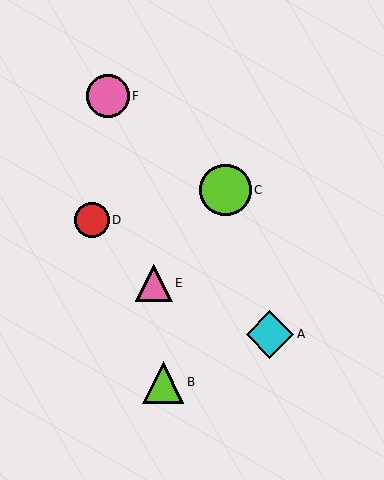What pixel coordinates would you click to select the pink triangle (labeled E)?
Click at (154, 283) to select the pink triangle E.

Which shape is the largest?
The lime circle (labeled C) is the largest.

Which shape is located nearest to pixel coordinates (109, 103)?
The pink circle (labeled F) at (108, 96) is nearest to that location.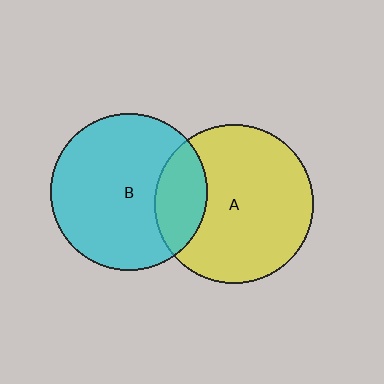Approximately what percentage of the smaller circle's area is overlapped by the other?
Approximately 20%.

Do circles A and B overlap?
Yes.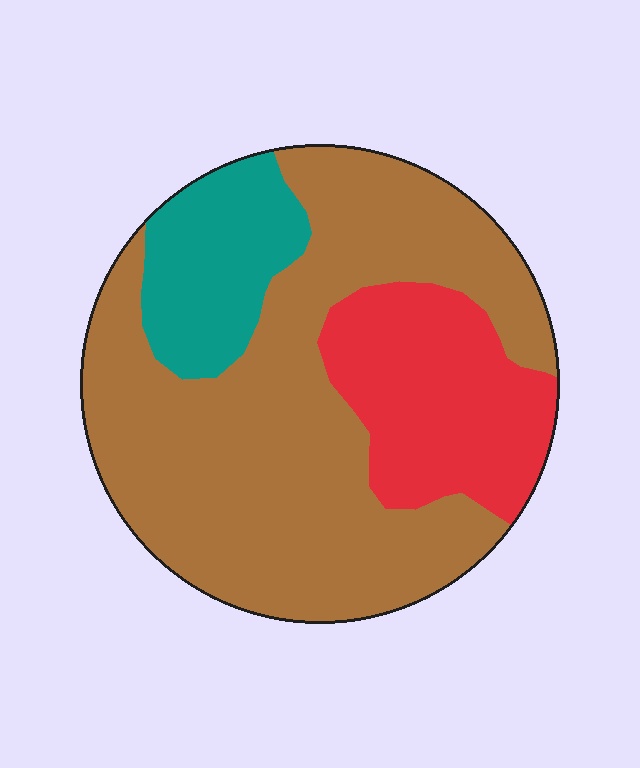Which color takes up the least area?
Teal, at roughly 15%.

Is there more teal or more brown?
Brown.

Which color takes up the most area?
Brown, at roughly 65%.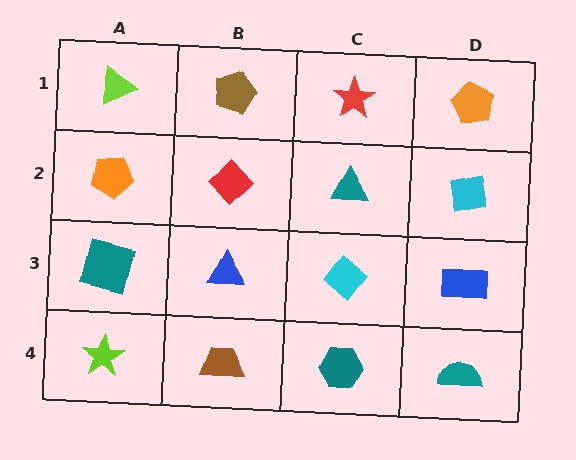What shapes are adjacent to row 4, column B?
A blue triangle (row 3, column B), a lime star (row 4, column A), a teal hexagon (row 4, column C).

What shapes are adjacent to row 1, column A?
An orange pentagon (row 2, column A), a brown pentagon (row 1, column B).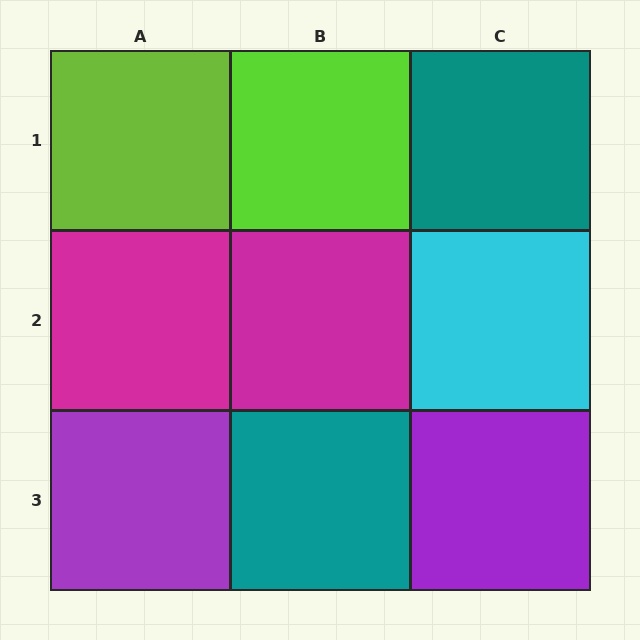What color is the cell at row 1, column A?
Lime.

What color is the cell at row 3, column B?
Teal.